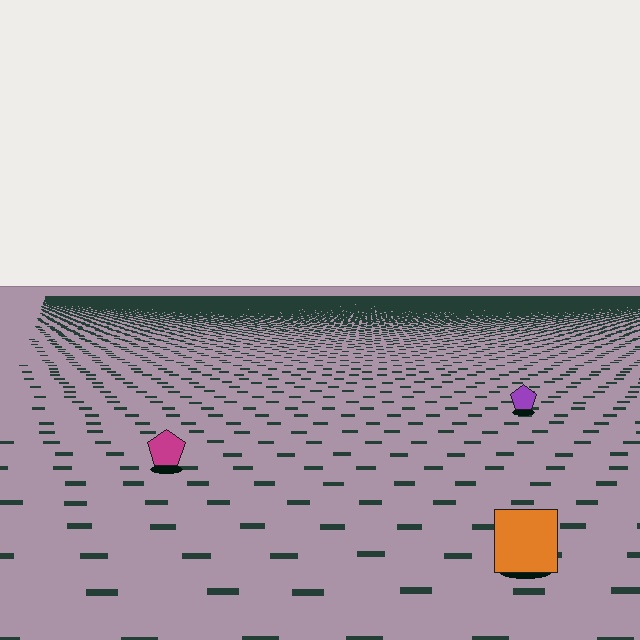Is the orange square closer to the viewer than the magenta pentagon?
Yes. The orange square is closer — you can tell from the texture gradient: the ground texture is coarser near it.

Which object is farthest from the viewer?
The purple pentagon is farthest from the viewer. It appears smaller and the ground texture around it is denser.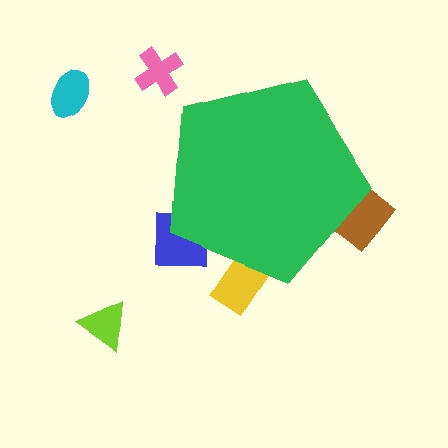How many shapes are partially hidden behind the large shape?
3 shapes are partially hidden.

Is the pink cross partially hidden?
No, the pink cross is fully visible.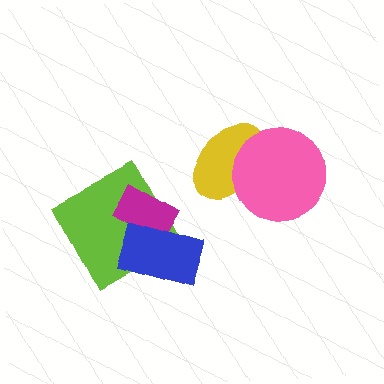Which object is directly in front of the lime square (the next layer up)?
The magenta rectangle is directly in front of the lime square.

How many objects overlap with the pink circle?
1 object overlaps with the pink circle.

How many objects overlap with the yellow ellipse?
1 object overlaps with the yellow ellipse.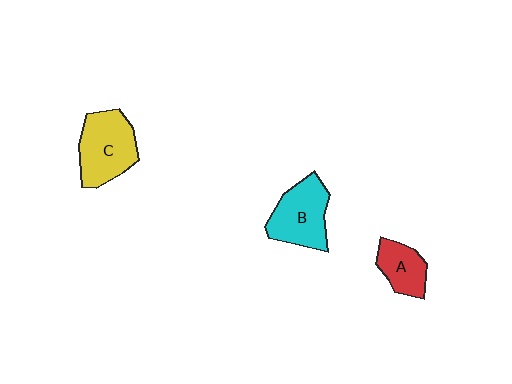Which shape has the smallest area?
Shape A (red).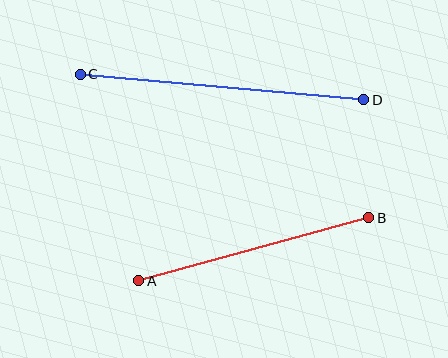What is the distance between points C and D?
The distance is approximately 285 pixels.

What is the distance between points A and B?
The distance is approximately 238 pixels.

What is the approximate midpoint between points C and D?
The midpoint is at approximately (222, 87) pixels.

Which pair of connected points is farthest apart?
Points C and D are farthest apart.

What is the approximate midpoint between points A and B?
The midpoint is at approximately (254, 249) pixels.